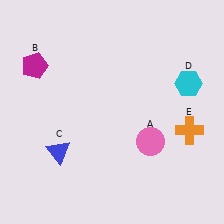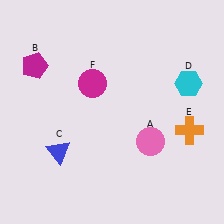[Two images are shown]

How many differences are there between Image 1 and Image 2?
There is 1 difference between the two images.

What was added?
A magenta circle (F) was added in Image 2.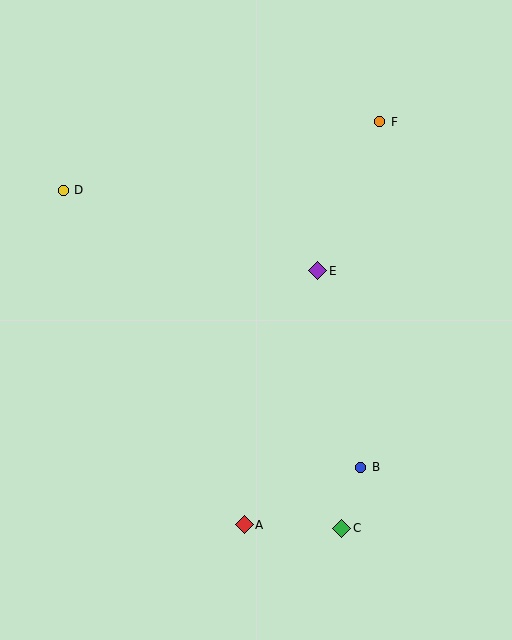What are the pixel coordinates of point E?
Point E is at (318, 271).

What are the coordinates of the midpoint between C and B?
The midpoint between C and B is at (351, 498).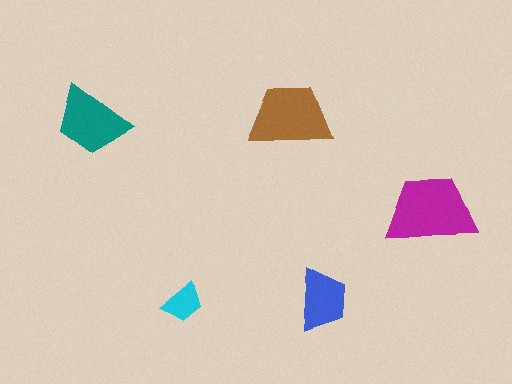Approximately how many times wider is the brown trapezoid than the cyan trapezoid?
About 2 times wider.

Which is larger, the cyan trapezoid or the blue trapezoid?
The blue one.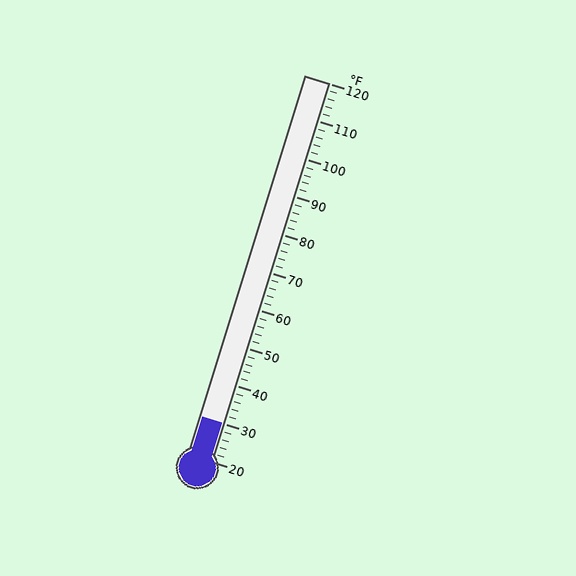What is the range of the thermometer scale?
The thermometer scale ranges from 20°F to 120°F.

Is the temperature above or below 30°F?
The temperature is at 30°F.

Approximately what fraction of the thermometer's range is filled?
The thermometer is filled to approximately 10% of its range.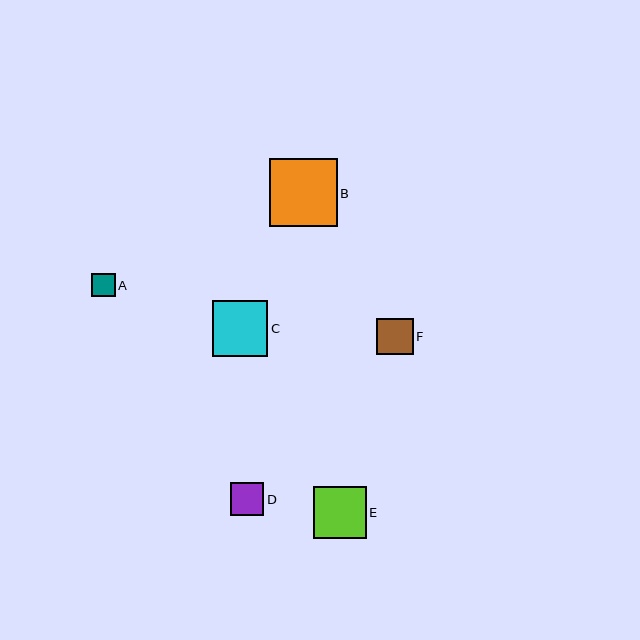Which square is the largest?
Square B is the largest with a size of approximately 68 pixels.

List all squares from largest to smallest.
From largest to smallest: B, C, E, F, D, A.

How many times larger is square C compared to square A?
Square C is approximately 2.4 times the size of square A.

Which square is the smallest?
Square A is the smallest with a size of approximately 23 pixels.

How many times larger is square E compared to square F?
Square E is approximately 1.4 times the size of square F.